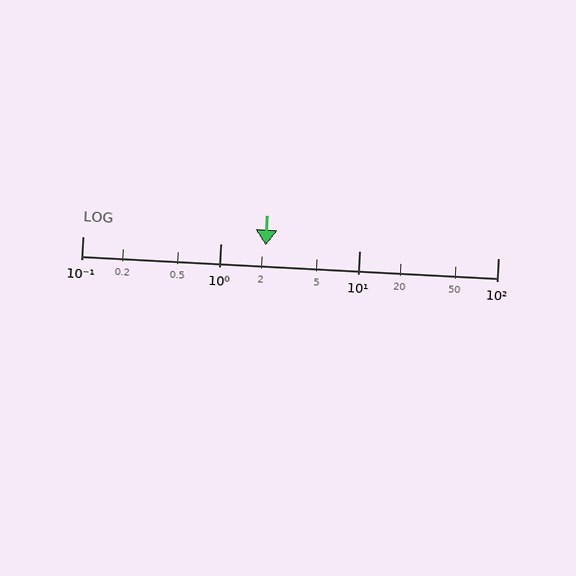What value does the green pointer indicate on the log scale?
The pointer indicates approximately 2.1.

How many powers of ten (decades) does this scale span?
The scale spans 3 decades, from 0.1 to 100.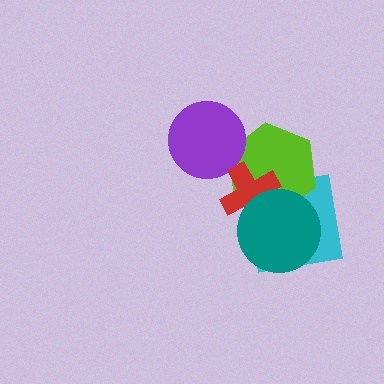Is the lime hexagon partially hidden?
Yes, it is partially covered by another shape.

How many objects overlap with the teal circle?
3 objects overlap with the teal circle.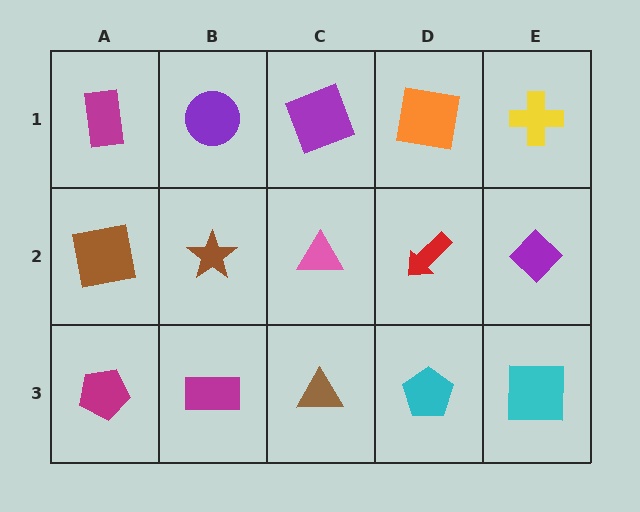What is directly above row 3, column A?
A brown square.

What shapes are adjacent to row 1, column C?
A pink triangle (row 2, column C), a purple circle (row 1, column B), an orange square (row 1, column D).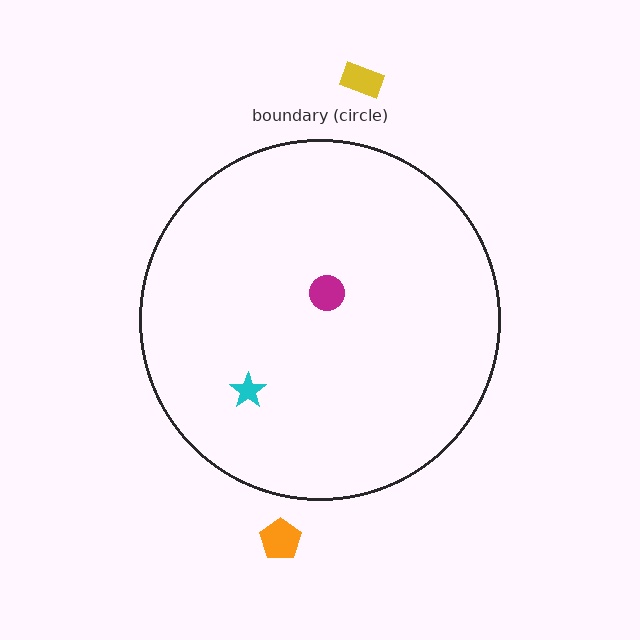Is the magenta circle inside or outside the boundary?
Inside.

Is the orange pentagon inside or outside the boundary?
Outside.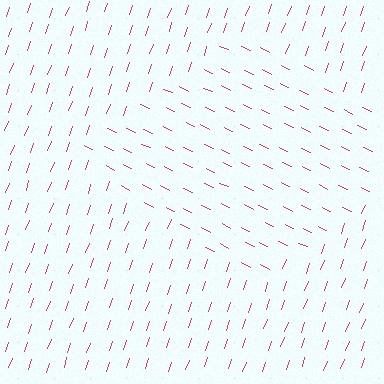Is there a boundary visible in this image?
Yes, there is a texture boundary formed by a change in line orientation.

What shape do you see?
I see a diamond.